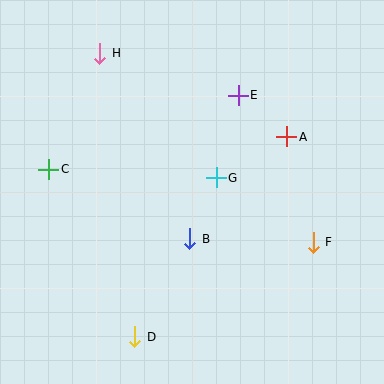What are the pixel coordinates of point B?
Point B is at (190, 239).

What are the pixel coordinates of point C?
Point C is at (49, 169).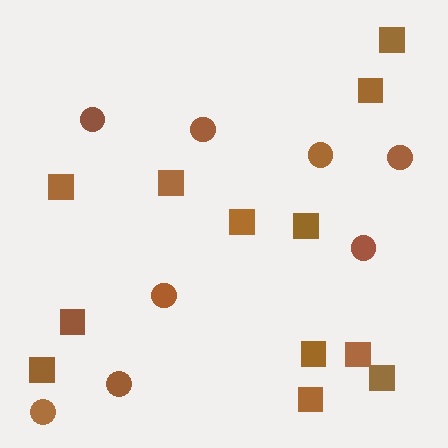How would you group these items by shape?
There are 2 groups: one group of circles (8) and one group of squares (12).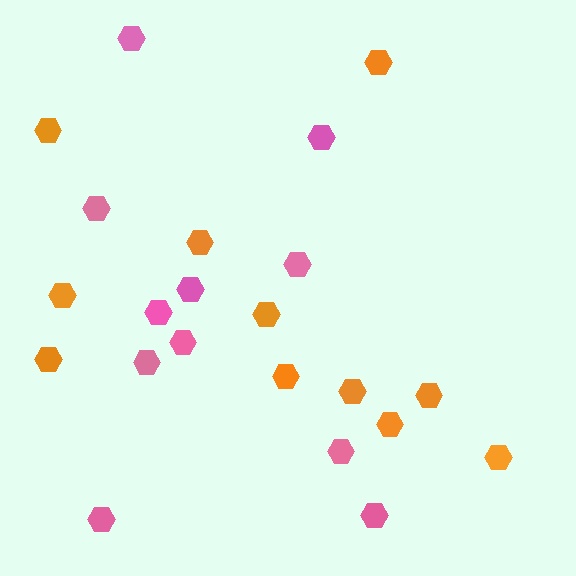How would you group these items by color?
There are 2 groups: one group of orange hexagons (11) and one group of pink hexagons (11).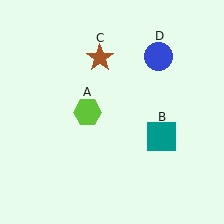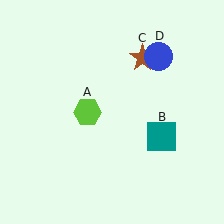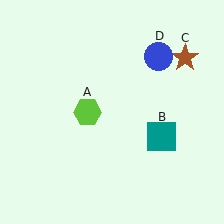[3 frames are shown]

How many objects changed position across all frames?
1 object changed position: brown star (object C).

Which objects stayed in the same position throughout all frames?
Lime hexagon (object A) and teal square (object B) and blue circle (object D) remained stationary.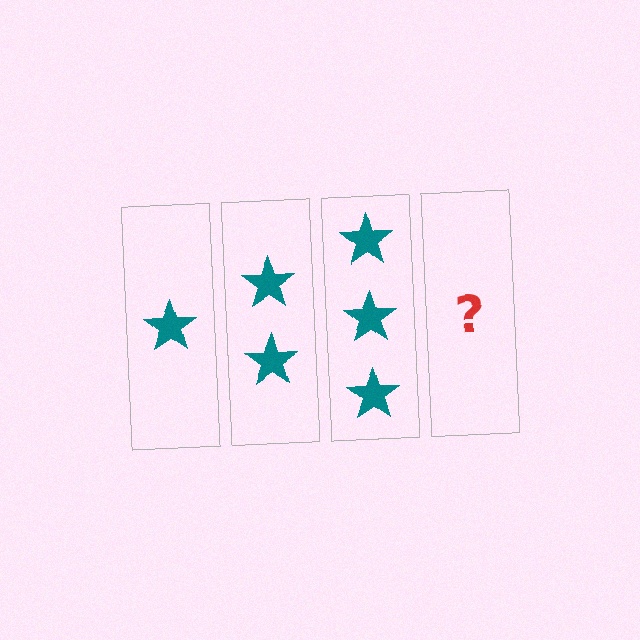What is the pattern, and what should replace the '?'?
The pattern is that each step adds one more star. The '?' should be 4 stars.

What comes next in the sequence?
The next element should be 4 stars.